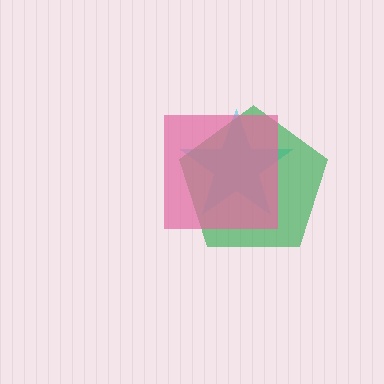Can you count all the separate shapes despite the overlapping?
Yes, there are 3 separate shapes.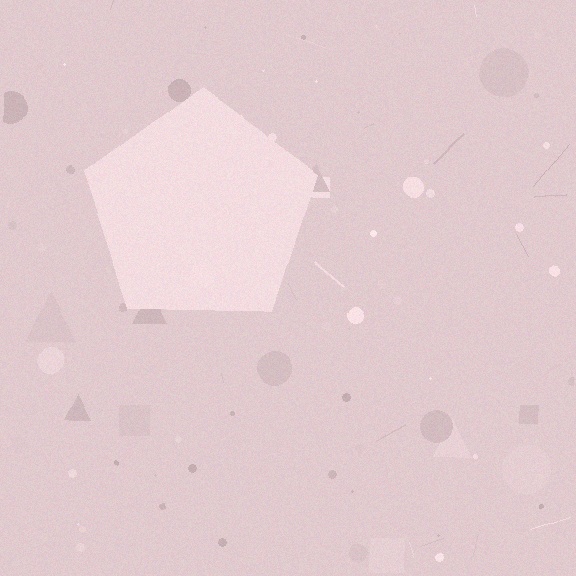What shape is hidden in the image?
A pentagon is hidden in the image.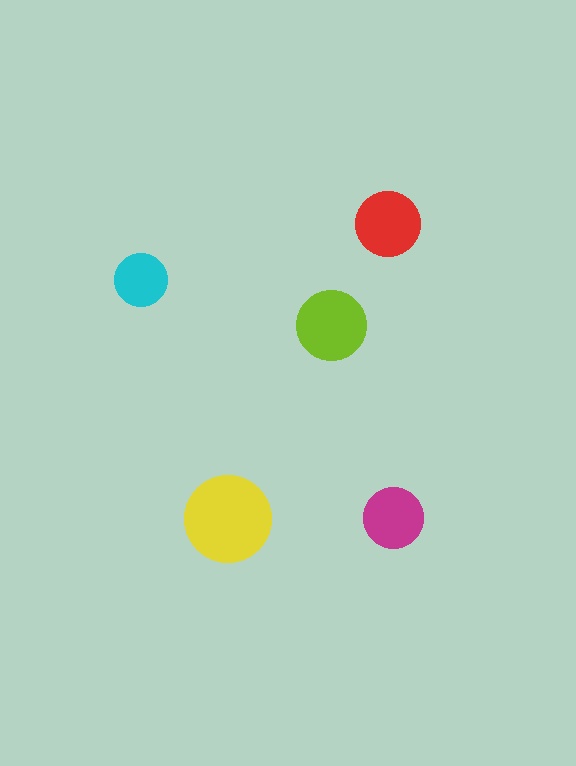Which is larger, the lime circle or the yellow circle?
The yellow one.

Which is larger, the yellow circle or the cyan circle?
The yellow one.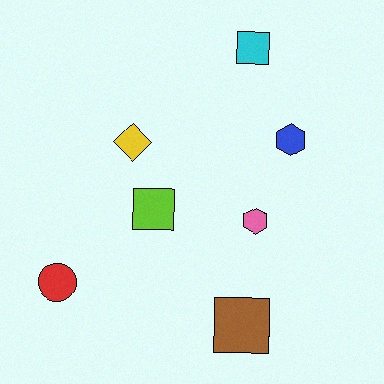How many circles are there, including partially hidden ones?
There is 1 circle.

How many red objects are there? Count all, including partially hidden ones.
There is 1 red object.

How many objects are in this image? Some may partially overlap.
There are 7 objects.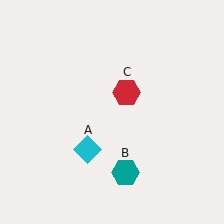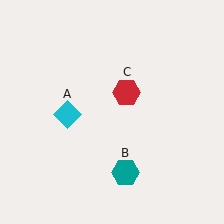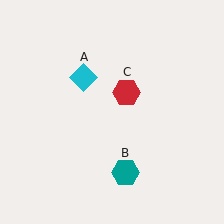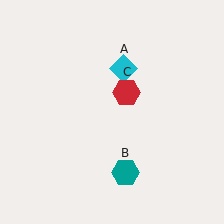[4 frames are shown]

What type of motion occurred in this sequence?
The cyan diamond (object A) rotated clockwise around the center of the scene.